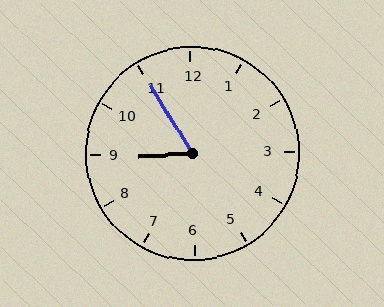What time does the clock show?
8:55.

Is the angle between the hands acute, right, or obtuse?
It is acute.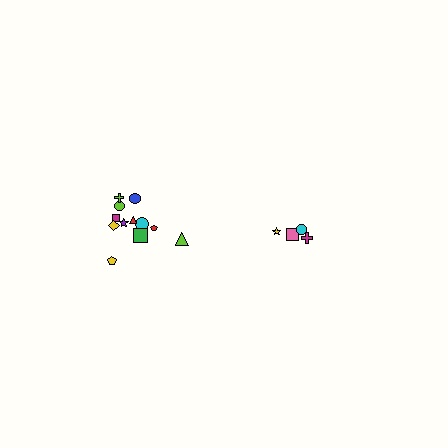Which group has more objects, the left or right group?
The left group.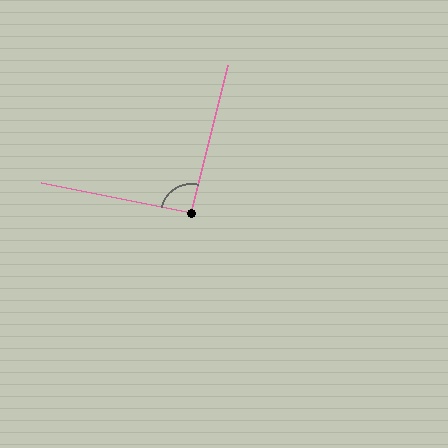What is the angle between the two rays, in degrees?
Approximately 92 degrees.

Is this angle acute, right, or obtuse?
It is approximately a right angle.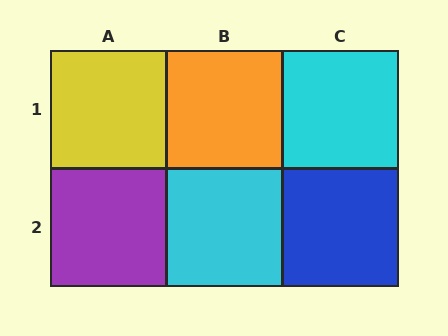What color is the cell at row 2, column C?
Blue.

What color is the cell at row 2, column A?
Purple.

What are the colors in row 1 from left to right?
Yellow, orange, cyan.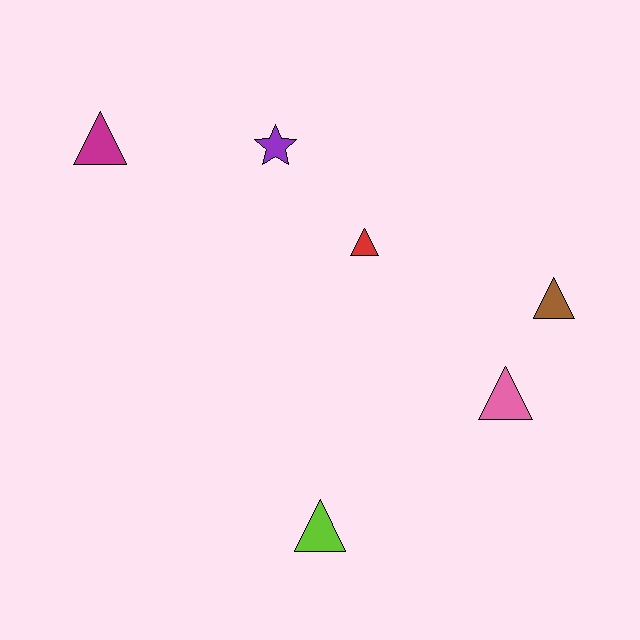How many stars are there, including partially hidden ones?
There is 1 star.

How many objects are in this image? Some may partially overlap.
There are 6 objects.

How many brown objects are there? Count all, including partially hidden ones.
There is 1 brown object.